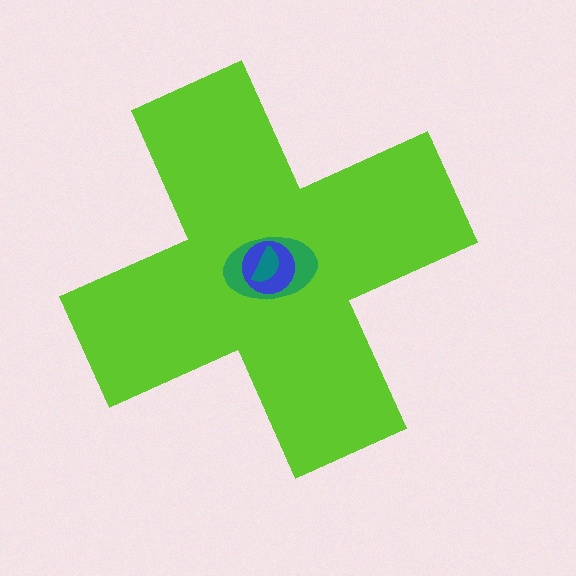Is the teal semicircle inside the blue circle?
Yes.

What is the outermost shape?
The lime cross.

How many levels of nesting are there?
4.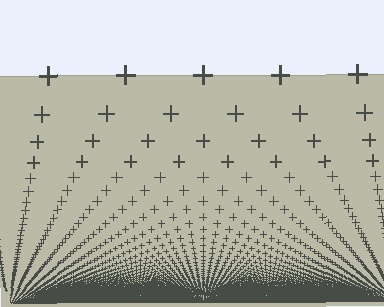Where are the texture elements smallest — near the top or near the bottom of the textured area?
Near the bottom.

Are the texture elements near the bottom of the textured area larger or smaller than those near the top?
Smaller. The gradient is inverted — elements near the bottom are smaller and denser.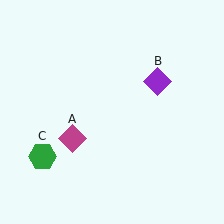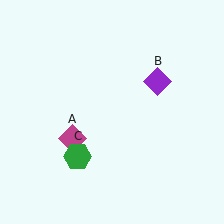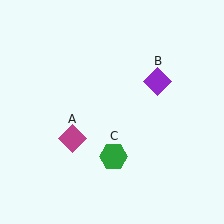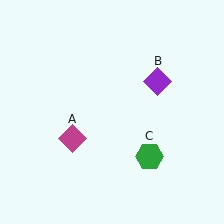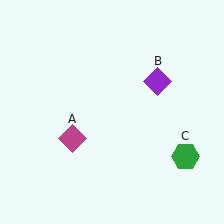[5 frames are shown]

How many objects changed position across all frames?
1 object changed position: green hexagon (object C).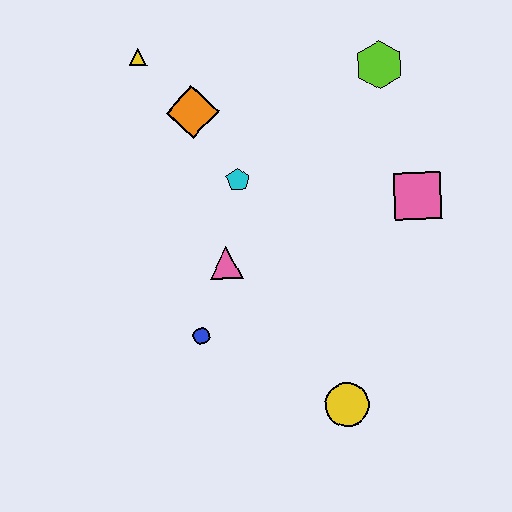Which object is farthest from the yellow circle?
The yellow triangle is farthest from the yellow circle.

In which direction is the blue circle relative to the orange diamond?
The blue circle is below the orange diamond.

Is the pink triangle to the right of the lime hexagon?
No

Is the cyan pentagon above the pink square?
Yes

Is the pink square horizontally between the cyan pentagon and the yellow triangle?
No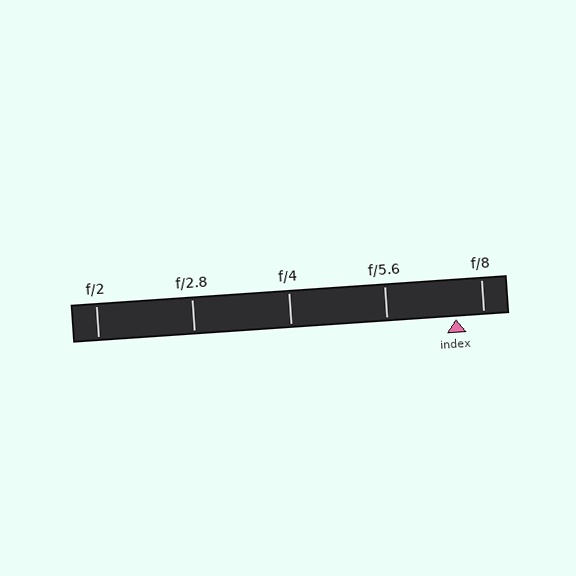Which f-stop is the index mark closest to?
The index mark is closest to f/8.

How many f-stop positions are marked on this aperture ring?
There are 5 f-stop positions marked.